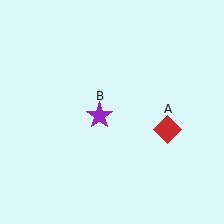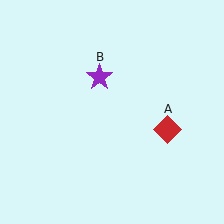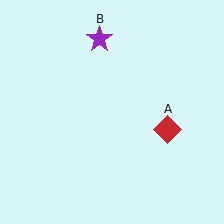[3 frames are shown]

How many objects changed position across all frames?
1 object changed position: purple star (object B).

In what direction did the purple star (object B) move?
The purple star (object B) moved up.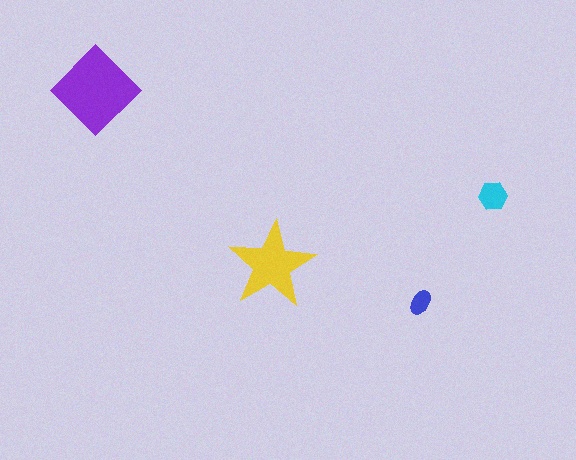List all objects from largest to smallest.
The purple diamond, the yellow star, the cyan hexagon, the blue ellipse.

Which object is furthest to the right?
The cyan hexagon is rightmost.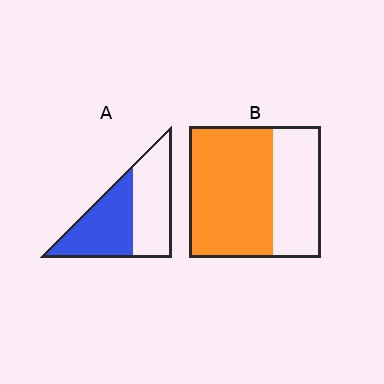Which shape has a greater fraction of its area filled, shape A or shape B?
Shape B.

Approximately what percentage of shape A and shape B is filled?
A is approximately 50% and B is approximately 65%.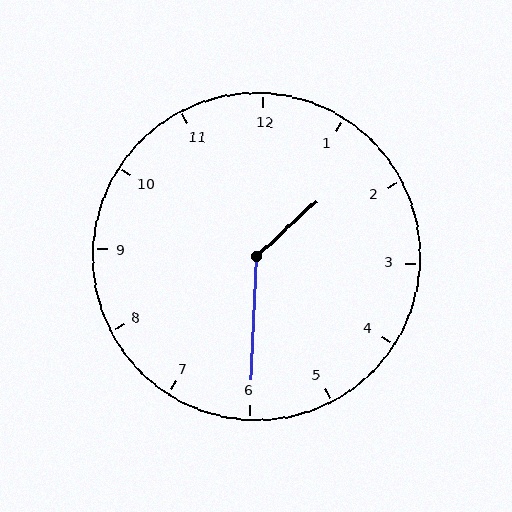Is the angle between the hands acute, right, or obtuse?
It is obtuse.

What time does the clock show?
1:30.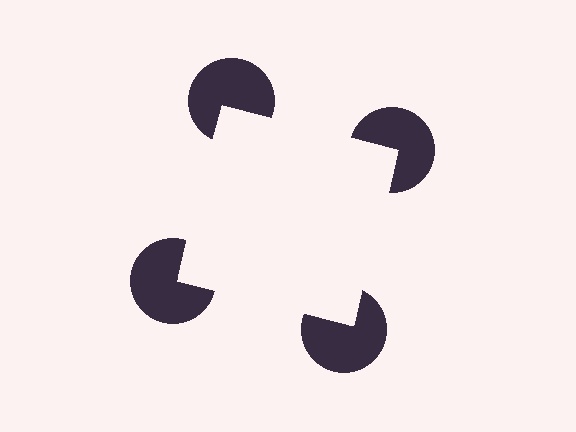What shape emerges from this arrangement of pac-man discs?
An illusory square — its edges are inferred from the aligned wedge cuts in the pac-man discs, not physically drawn.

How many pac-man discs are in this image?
There are 4 — one at each vertex of the illusory square.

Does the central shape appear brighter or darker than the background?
It typically appears slightly brighter than the background, even though no actual brightness change is drawn.